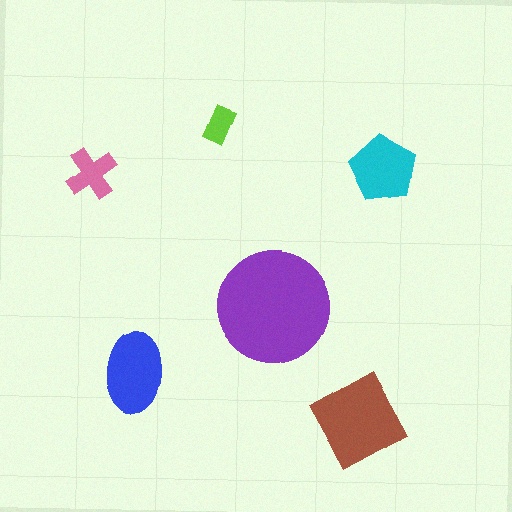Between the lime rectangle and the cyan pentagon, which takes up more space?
The cyan pentagon.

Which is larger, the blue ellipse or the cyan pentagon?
The blue ellipse.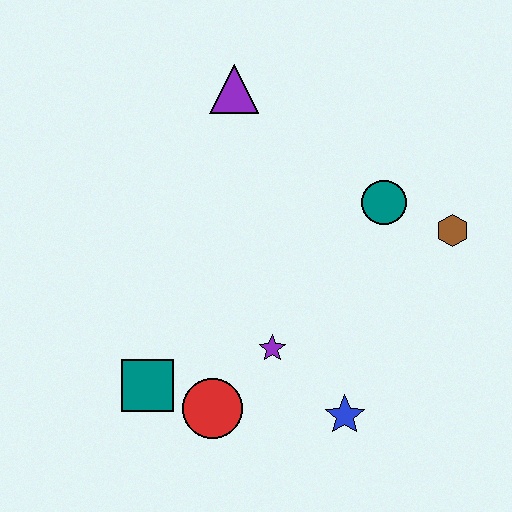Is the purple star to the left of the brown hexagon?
Yes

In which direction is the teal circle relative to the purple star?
The teal circle is above the purple star.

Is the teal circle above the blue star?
Yes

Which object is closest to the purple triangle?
The teal circle is closest to the purple triangle.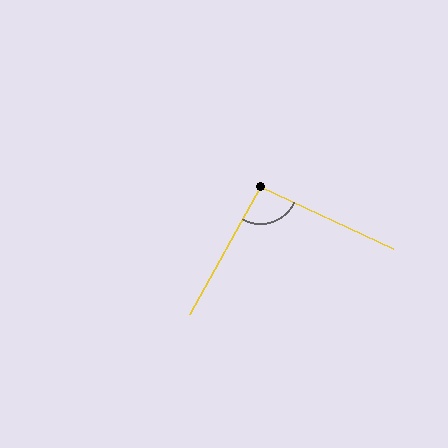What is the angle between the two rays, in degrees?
Approximately 94 degrees.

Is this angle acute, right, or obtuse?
It is approximately a right angle.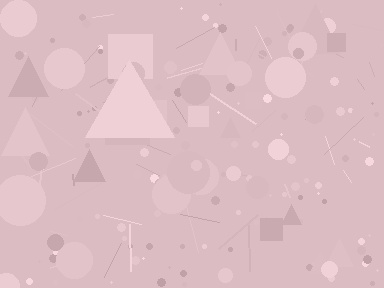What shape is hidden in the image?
A triangle is hidden in the image.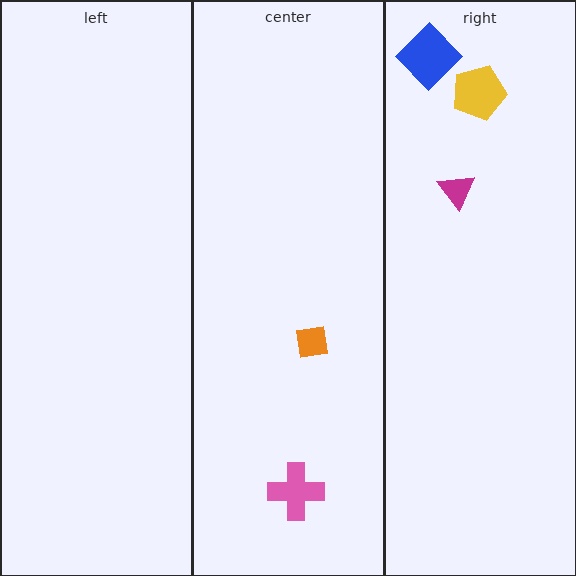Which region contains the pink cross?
The center region.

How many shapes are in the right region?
3.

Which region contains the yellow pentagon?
The right region.